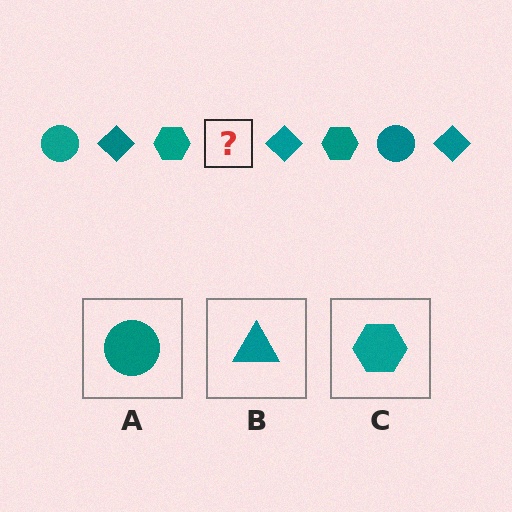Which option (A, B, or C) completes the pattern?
A.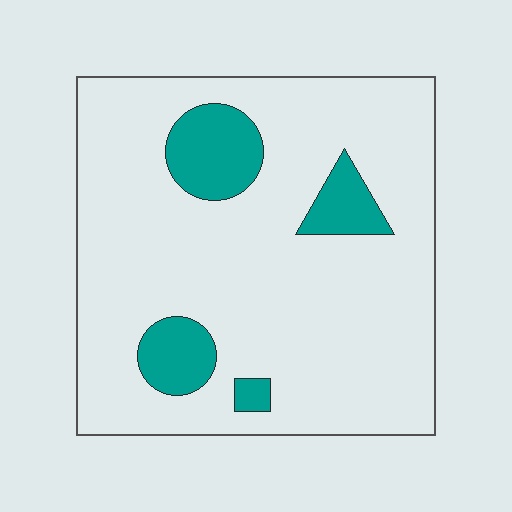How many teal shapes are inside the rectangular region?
4.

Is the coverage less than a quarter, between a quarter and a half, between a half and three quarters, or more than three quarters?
Less than a quarter.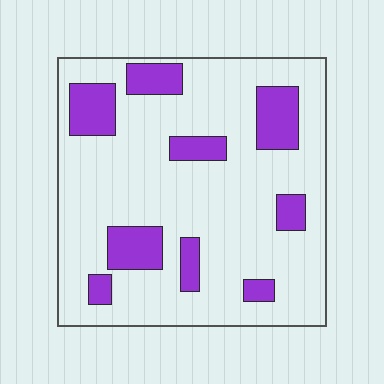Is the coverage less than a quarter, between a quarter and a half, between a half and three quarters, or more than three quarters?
Less than a quarter.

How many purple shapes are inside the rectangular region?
9.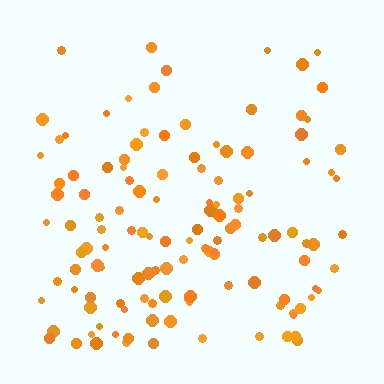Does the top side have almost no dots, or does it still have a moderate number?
Still a moderate number, just noticeably fewer than the bottom.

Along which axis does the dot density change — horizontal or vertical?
Vertical.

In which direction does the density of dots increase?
From top to bottom, with the bottom side densest.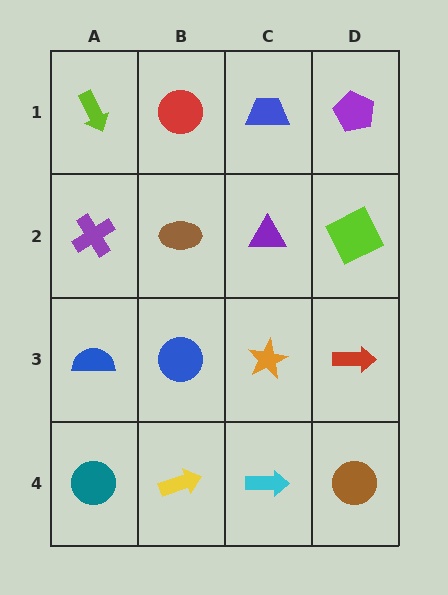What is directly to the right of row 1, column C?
A purple pentagon.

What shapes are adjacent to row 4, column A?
A blue semicircle (row 3, column A), a yellow arrow (row 4, column B).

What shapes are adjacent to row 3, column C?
A purple triangle (row 2, column C), a cyan arrow (row 4, column C), a blue circle (row 3, column B), a red arrow (row 3, column D).